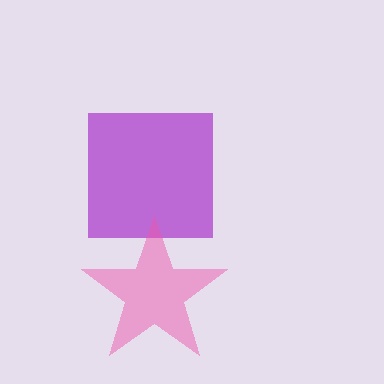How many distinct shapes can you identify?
There are 2 distinct shapes: a purple square, a pink star.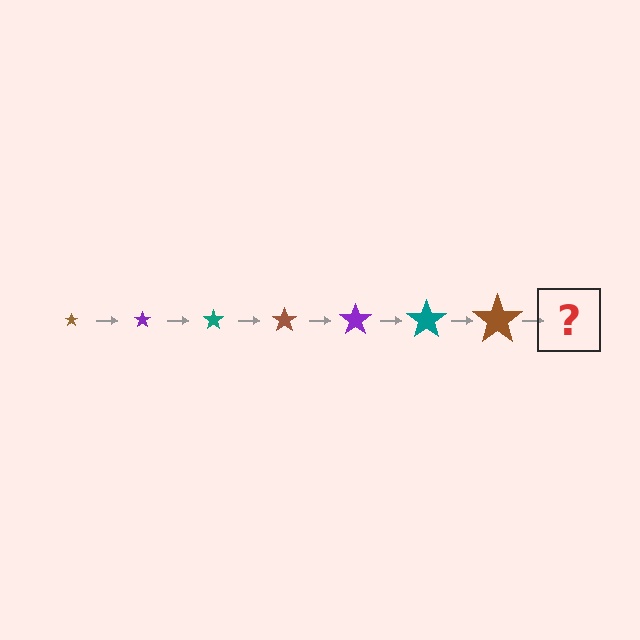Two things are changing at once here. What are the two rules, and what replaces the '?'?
The two rules are that the star grows larger each step and the color cycles through brown, purple, and teal. The '?' should be a purple star, larger than the previous one.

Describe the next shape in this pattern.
It should be a purple star, larger than the previous one.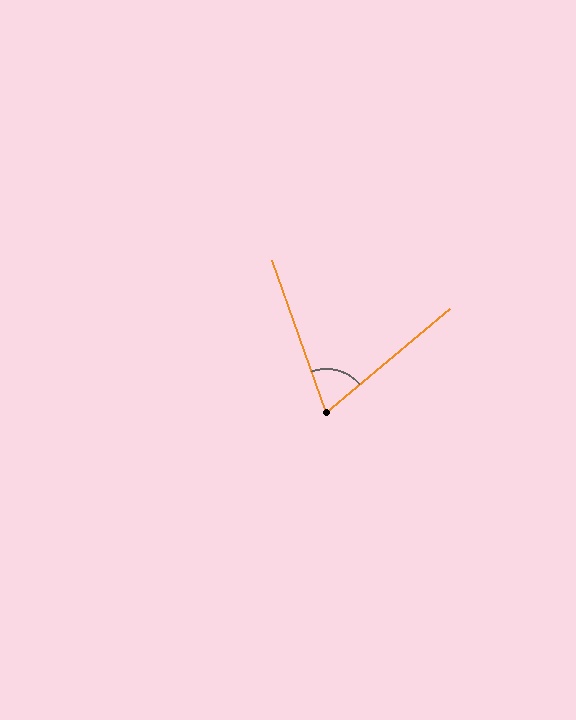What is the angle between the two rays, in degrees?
Approximately 69 degrees.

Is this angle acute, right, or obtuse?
It is acute.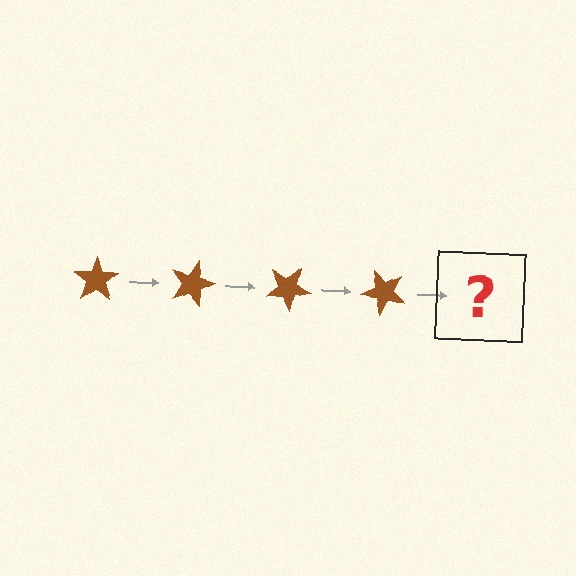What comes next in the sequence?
The next element should be a brown star rotated 60 degrees.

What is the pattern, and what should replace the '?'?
The pattern is that the star rotates 15 degrees each step. The '?' should be a brown star rotated 60 degrees.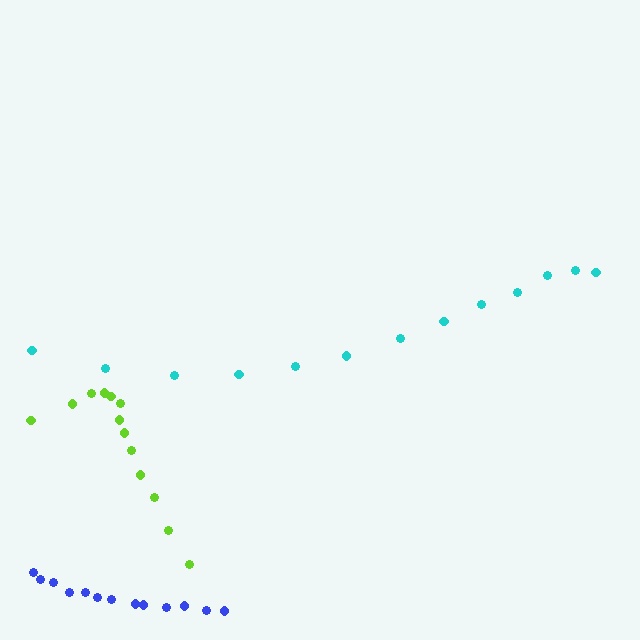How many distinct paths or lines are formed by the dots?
There are 3 distinct paths.